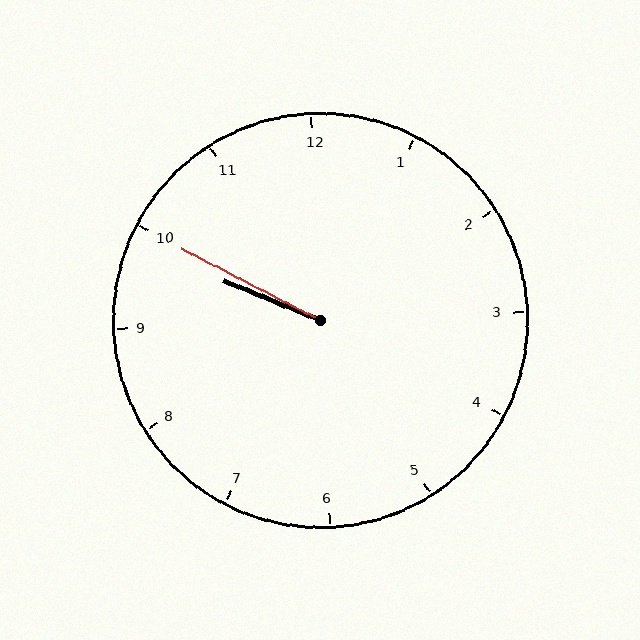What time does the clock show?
9:50.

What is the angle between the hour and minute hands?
Approximately 5 degrees.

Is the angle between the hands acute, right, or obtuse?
It is acute.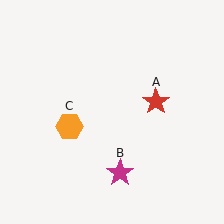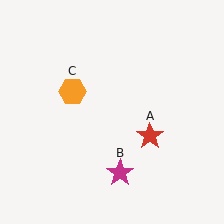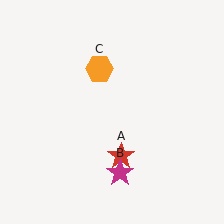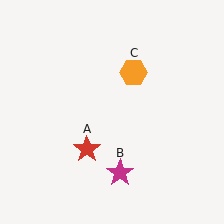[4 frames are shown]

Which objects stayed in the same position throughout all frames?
Magenta star (object B) remained stationary.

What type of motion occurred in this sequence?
The red star (object A), orange hexagon (object C) rotated clockwise around the center of the scene.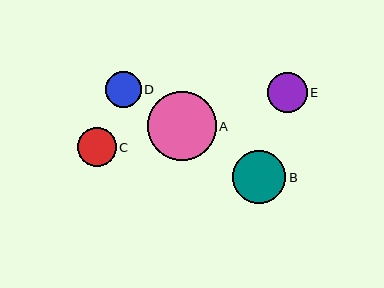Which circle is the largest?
Circle A is the largest with a size of approximately 69 pixels.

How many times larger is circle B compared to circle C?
Circle B is approximately 1.4 times the size of circle C.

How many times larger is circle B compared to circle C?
Circle B is approximately 1.4 times the size of circle C.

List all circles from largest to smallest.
From largest to smallest: A, B, E, C, D.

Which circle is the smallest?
Circle D is the smallest with a size of approximately 36 pixels.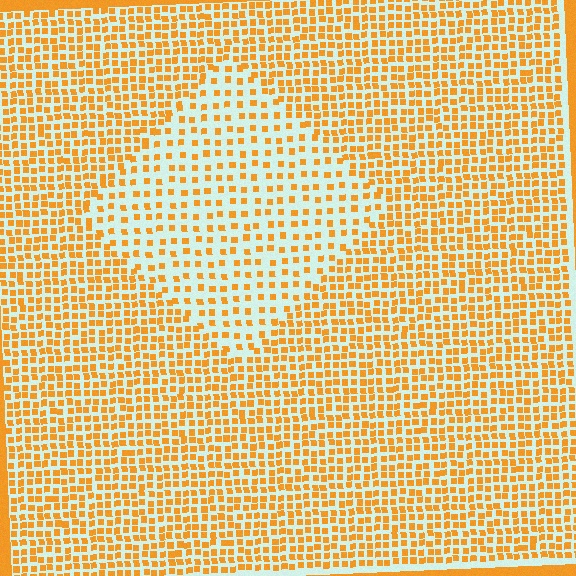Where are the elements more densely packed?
The elements are more densely packed outside the diamond boundary.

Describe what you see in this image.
The image contains small orange elements arranged at two different densities. A diamond-shaped region is visible where the elements are less densely packed than the surrounding area.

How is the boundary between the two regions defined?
The boundary is defined by a change in element density (approximately 2.0x ratio). All elements are the same color, size, and shape.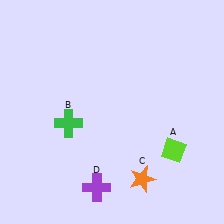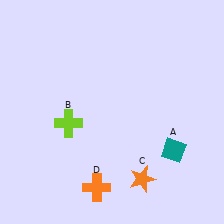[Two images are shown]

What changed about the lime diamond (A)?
In Image 1, A is lime. In Image 2, it changed to teal.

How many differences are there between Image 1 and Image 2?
There are 3 differences between the two images.